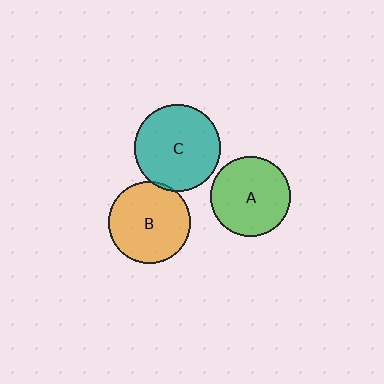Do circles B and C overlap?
Yes.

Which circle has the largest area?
Circle C (teal).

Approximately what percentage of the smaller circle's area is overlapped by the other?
Approximately 5%.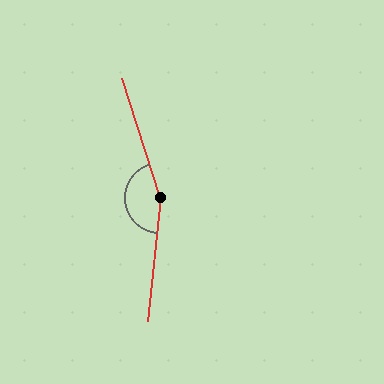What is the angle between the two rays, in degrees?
Approximately 156 degrees.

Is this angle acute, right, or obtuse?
It is obtuse.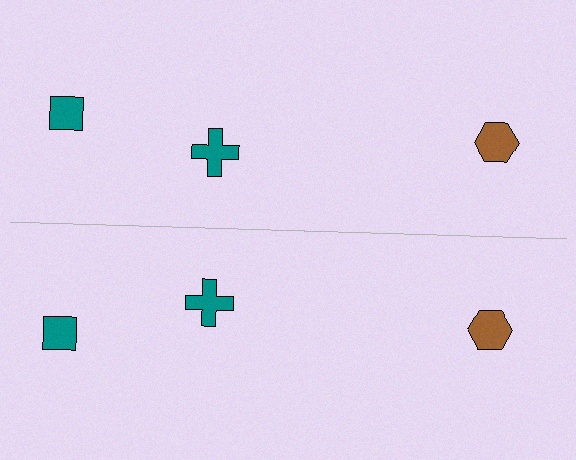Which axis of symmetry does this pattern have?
The pattern has a horizontal axis of symmetry running through the center of the image.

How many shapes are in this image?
There are 6 shapes in this image.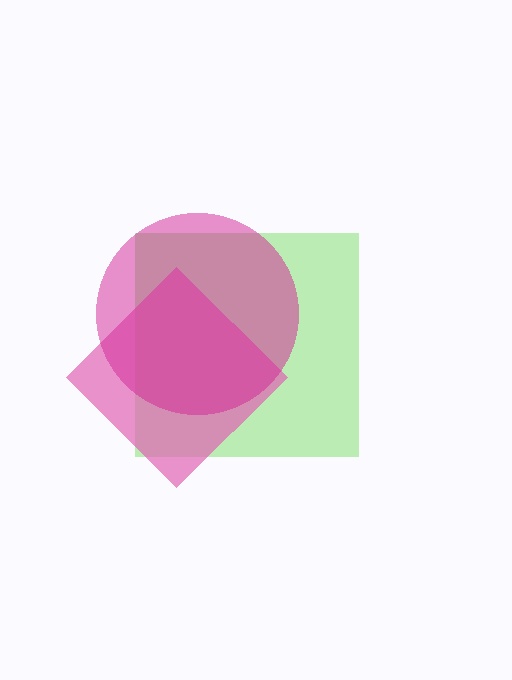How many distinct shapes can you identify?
There are 3 distinct shapes: a lime square, a pink diamond, a magenta circle.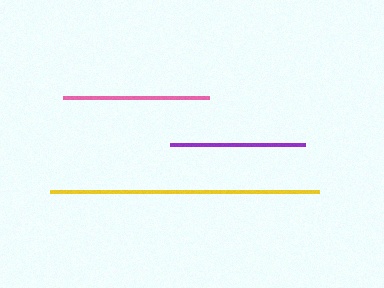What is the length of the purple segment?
The purple segment is approximately 135 pixels long.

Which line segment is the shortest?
The purple line is the shortest at approximately 135 pixels.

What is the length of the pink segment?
The pink segment is approximately 147 pixels long.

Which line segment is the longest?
The yellow line is the longest at approximately 269 pixels.